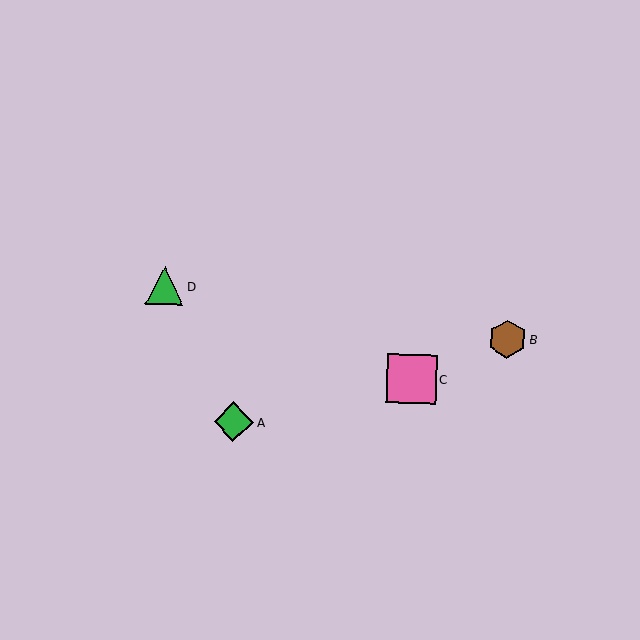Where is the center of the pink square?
The center of the pink square is at (412, 379).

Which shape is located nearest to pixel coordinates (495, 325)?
The brown hexagon (labeled B) at (507, 339) is nearest to that location.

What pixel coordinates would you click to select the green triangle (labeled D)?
Click at (164, 286) to select the green triangle D.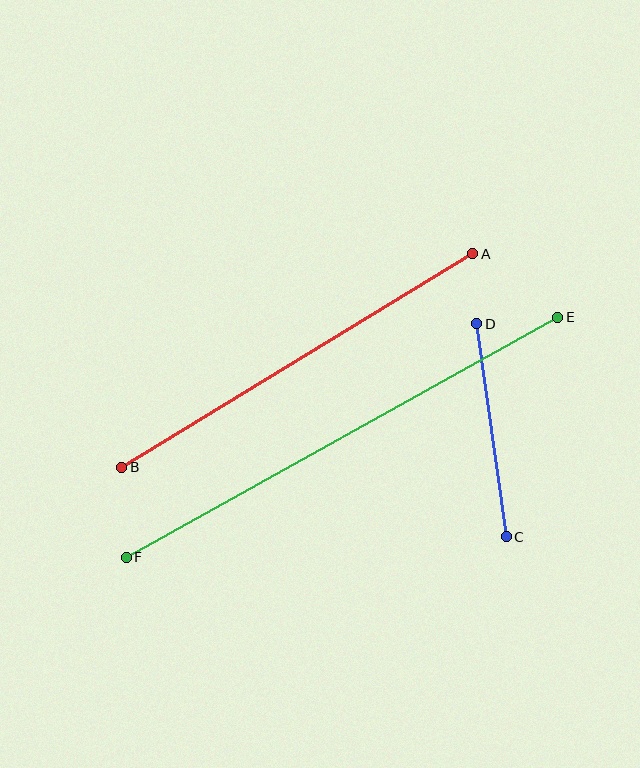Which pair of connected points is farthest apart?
Points E and F are farthest apart.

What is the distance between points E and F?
The distance is approximately 493 pixels.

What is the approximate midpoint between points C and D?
The midpoint is at approximately (491, 430) pixels.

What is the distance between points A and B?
The distance is approximately 411 pixels.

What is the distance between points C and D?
The distance is approximately 215 pixels.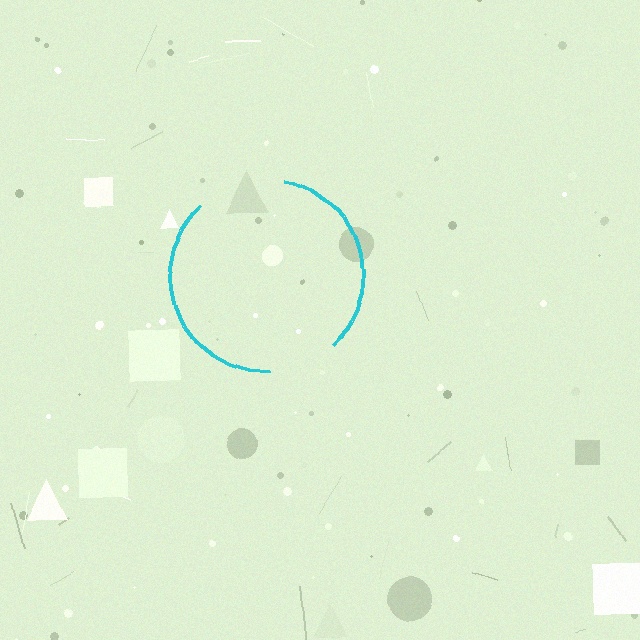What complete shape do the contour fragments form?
The contour fragments form a circle.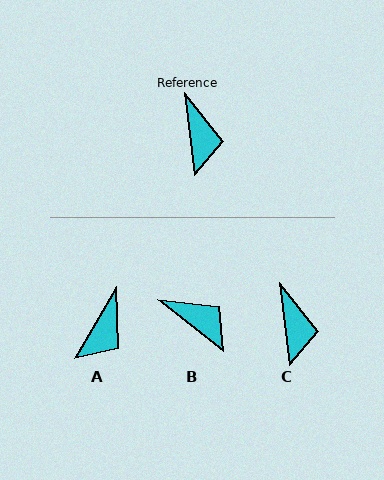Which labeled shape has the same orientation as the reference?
C.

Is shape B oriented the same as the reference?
No, it is off by about 45 degrees.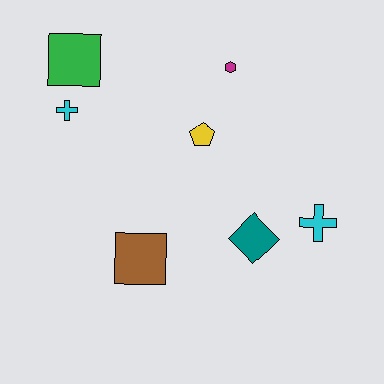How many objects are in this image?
There are 7 objects.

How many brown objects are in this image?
There is 1 brown object.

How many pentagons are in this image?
There is 1 pentagon.